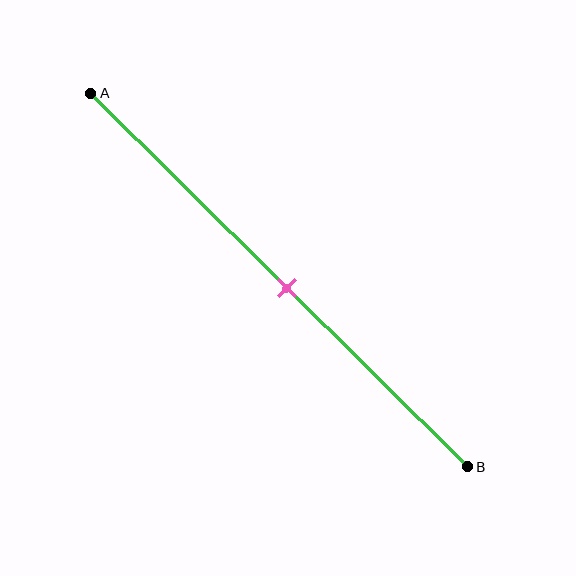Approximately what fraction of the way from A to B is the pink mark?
The pink mark is approximately 50% of the way from A to B.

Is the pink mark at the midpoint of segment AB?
Yes, the mark is approximately at the midpoint.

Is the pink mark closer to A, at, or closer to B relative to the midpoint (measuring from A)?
The pink mark is approximately at the midpoint of segment AB.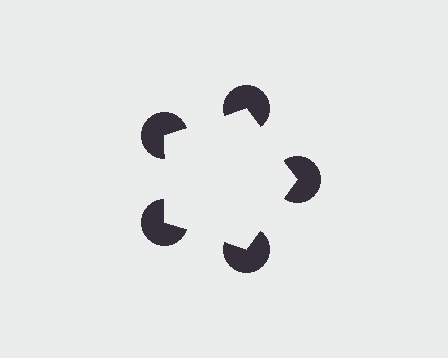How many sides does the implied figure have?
5 sides.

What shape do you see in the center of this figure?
An illusory pentagon — its edges are inferred from the aligned wedge cuts in the pac-man discs, not physically drawn.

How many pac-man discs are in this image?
There are 5 — one at each vertex of the illusory pentagon.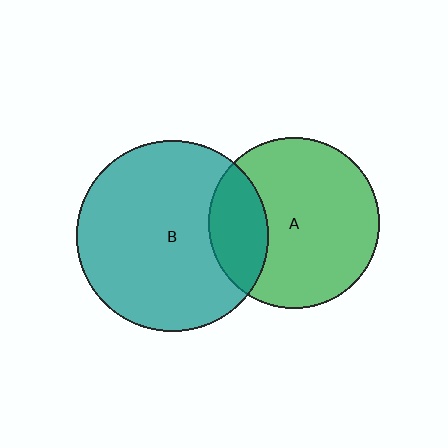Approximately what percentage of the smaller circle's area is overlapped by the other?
Approximately 25%.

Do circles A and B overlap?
Yes.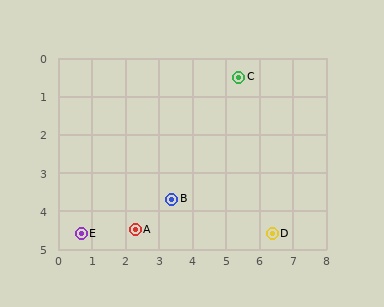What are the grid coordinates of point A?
Point A is at approximately (2.3, 4.5).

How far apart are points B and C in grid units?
Points B and C are about 3.8 grid units apart.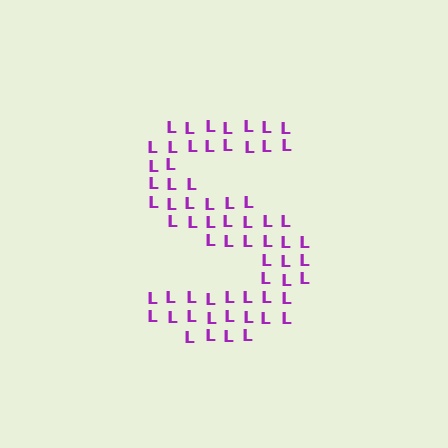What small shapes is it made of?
It is made of small letter L's.